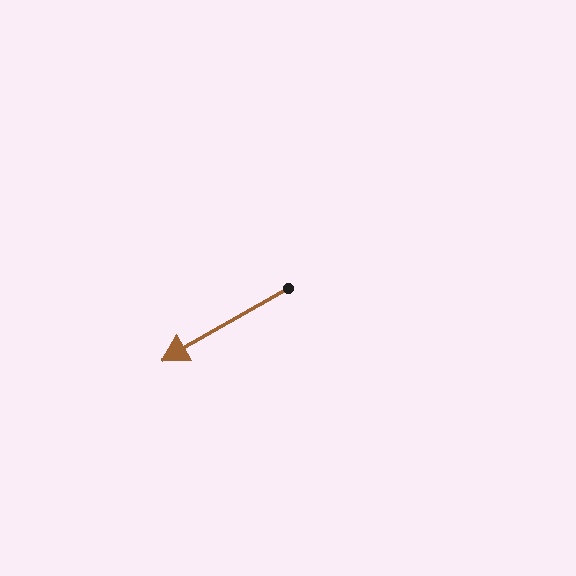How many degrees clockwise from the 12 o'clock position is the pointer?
Approximately 240 degrees.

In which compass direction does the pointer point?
Southwest.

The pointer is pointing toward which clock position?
Roughly 8 o'clock.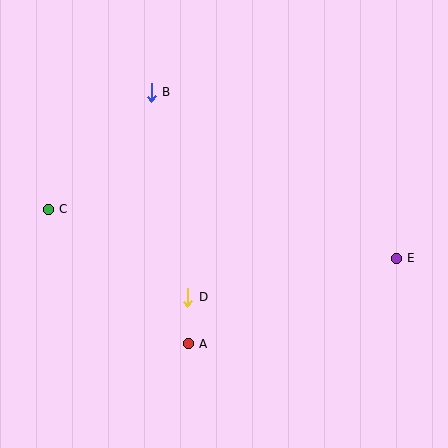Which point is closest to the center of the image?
Point D at (188, 297) is closest to the center.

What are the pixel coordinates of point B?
Point B is at (151, 92).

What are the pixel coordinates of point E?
Point E is at (396, 258).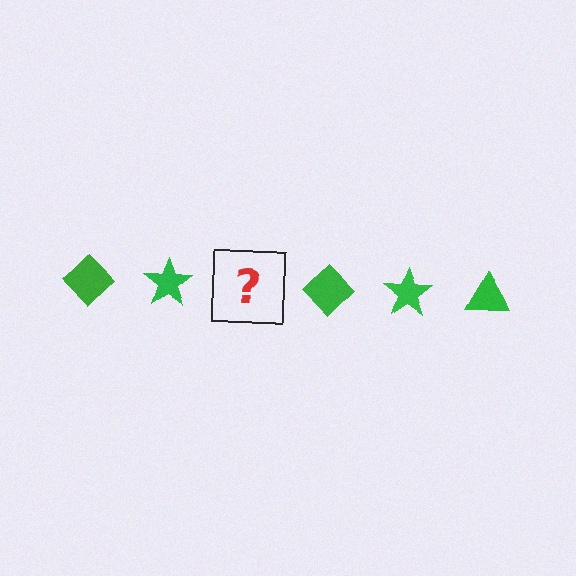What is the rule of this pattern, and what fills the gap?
The rule is that the pattern cycles through diamond, star, triangle shapes in green. The gap should be filled with a green triangle.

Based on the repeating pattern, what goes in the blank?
The blank should be a green triangle.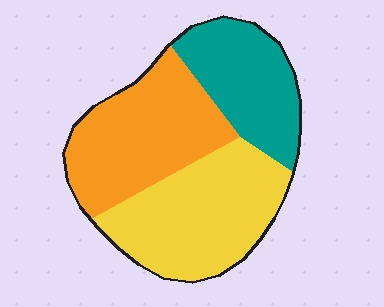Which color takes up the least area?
Teal, at roughly 25%.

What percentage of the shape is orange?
Orange takes up about three eighths (3/8) of the shape.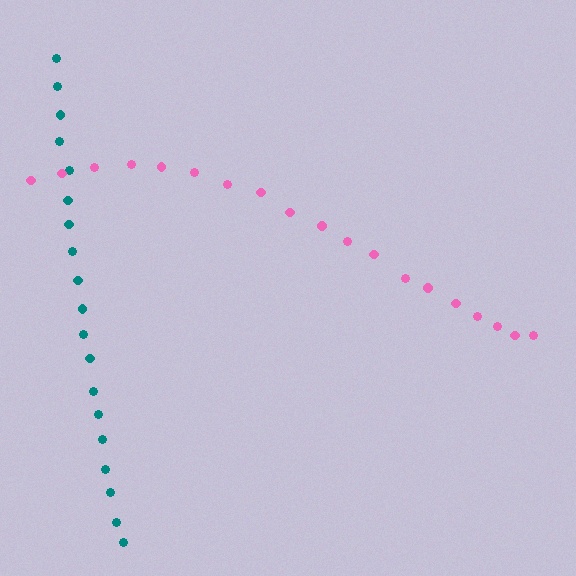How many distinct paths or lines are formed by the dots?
There are 2 distinct paths.